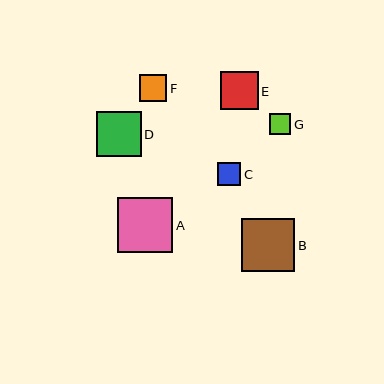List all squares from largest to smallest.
From largest to smallest: A, B, D, E, F, C, G.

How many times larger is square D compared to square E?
Square D is approximately 1.2 times the size of square E.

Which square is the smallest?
Square G is the smallest with a size of approximately 21 pixels.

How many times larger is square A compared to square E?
Square A is approximately 1.5 times the size of square E.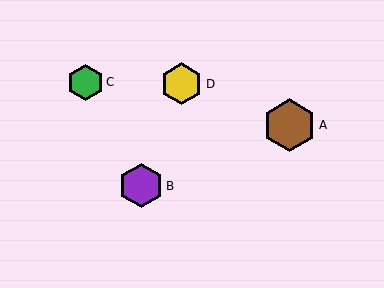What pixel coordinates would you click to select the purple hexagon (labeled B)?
Click at (141, 186) to select the purple hexagon B.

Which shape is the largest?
The brown hexagon (labeled A) is the largest.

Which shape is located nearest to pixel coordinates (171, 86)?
The yellow hexagon (labeled D) at (182, 84) is nearest to that location.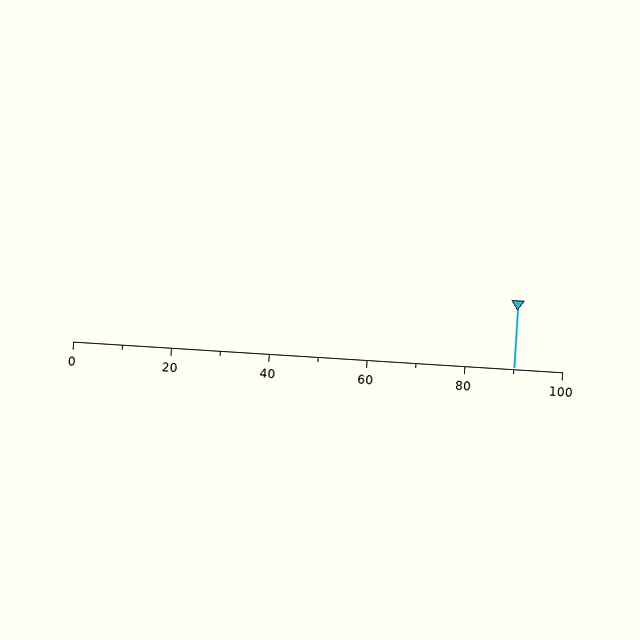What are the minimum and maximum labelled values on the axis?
The axis runs from 0 to 100.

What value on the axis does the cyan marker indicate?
The marker indicates approximately 90.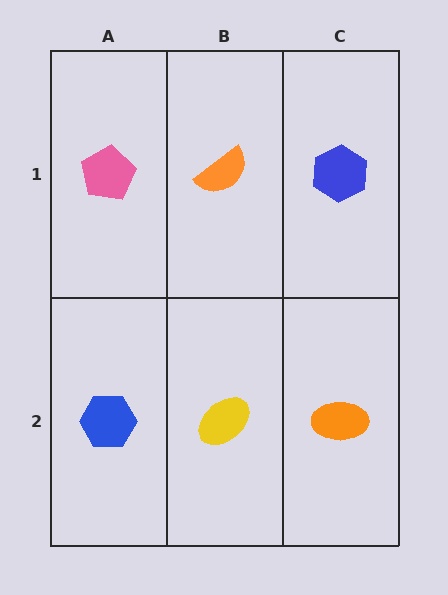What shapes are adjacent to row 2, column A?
A pink pentagon (row 1, column A), a yellow ellipse (row 2, column B).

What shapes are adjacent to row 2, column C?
A blue hexagon (row 1, column C), a yellow ellipse (row 2, column B).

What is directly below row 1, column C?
An orange ellipse.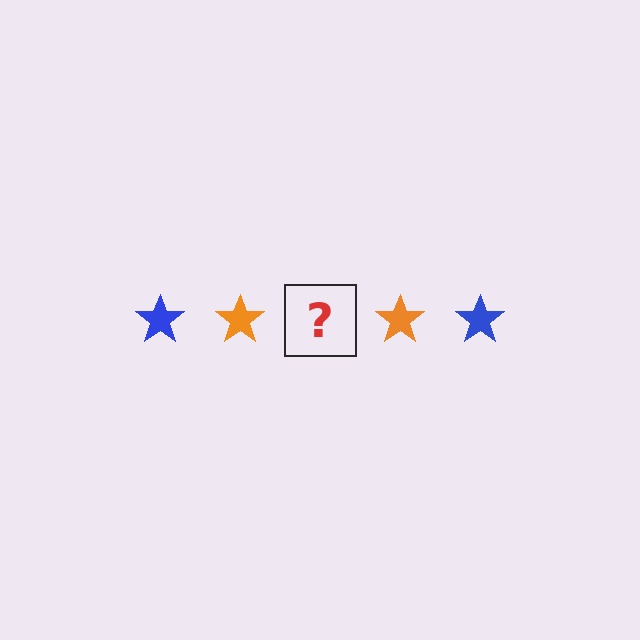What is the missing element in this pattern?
The missing element is a blue star.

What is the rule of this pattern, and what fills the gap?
The rule is that the pattern cycles through blue, orange stars. The gap should be filled with a blue star.